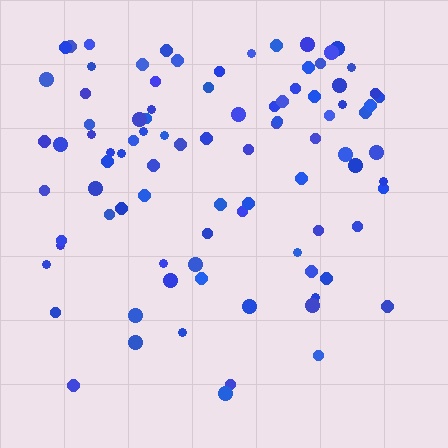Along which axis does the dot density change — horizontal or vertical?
Vertical.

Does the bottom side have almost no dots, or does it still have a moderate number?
Still a moderate number, just noticeably fewer than the top.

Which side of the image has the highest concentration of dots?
The top.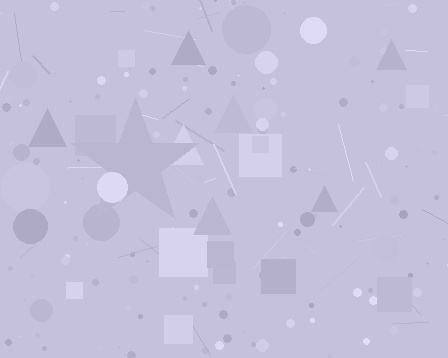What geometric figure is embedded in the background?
A star is embedded in the background.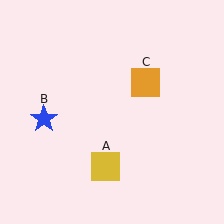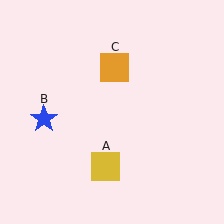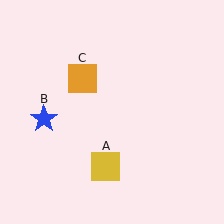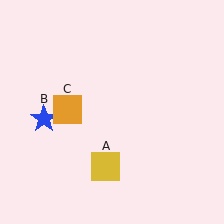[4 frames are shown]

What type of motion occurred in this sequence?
The orange square (object C) rotated counterclockwise around the center of the scene.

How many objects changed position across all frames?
1 object changed position: orange square (object C).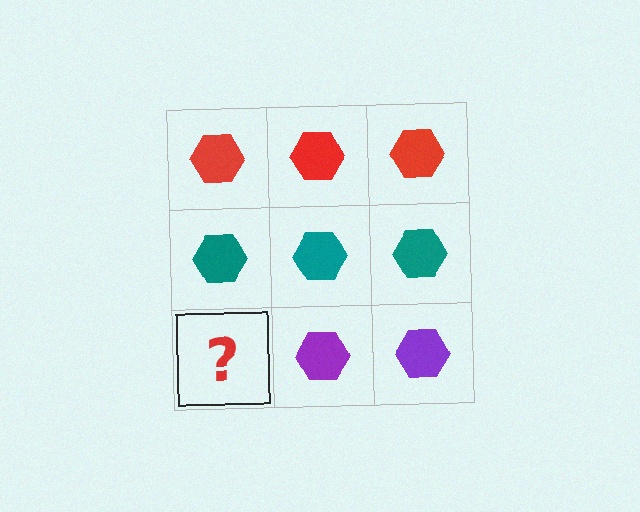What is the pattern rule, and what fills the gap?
The rule is that each row has a consistent color. The gap should be filled with a purple hexagon.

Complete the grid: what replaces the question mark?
The question mark should be replaced with a purple hexagon.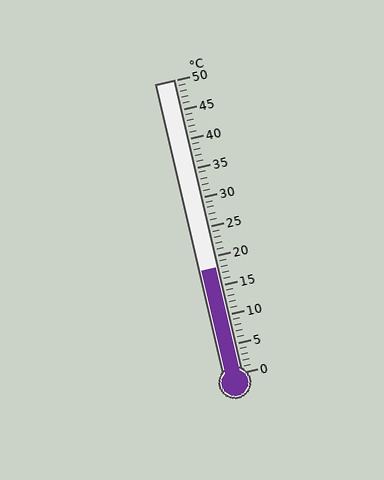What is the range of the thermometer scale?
The thermometer scale ranges from 0°C to 50°C.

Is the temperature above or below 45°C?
The temperature is below 45°C.